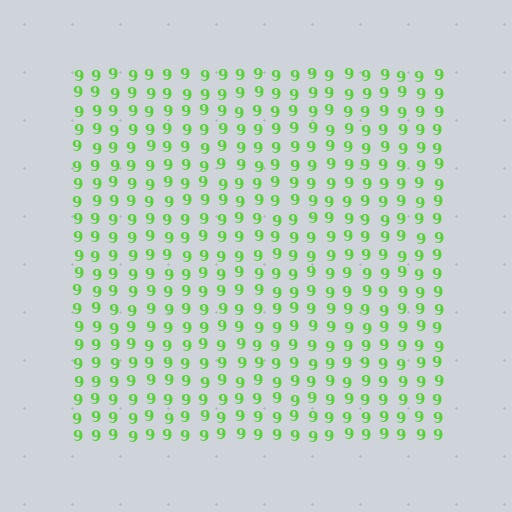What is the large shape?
The large shape is a square.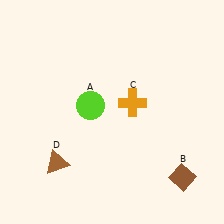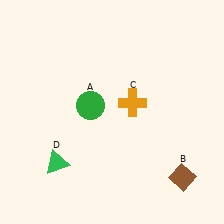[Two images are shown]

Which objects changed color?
A changed from lime to green. D changed from brown to green.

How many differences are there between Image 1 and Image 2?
There are 2 differences between the two images.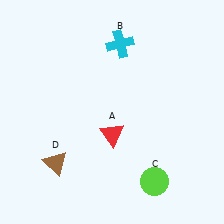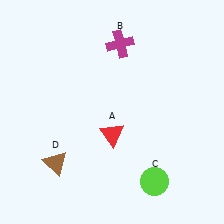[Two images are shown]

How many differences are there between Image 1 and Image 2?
There is 1 difference between the two images.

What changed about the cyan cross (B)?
In Image 1, B is cyan. In Image 2, it changed to magenta.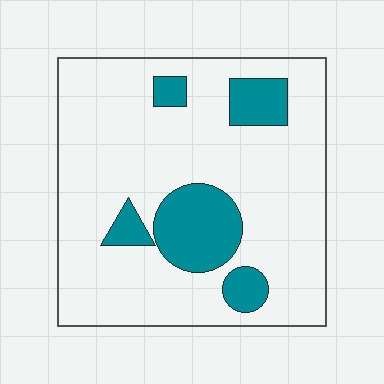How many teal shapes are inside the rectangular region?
5.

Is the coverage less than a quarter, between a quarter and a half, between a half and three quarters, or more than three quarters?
Less than a quarter.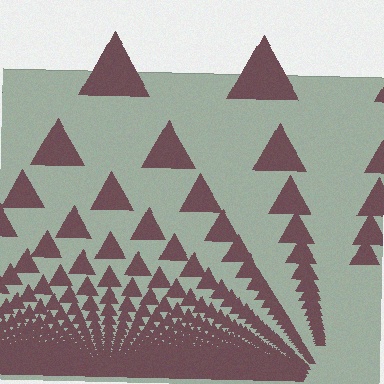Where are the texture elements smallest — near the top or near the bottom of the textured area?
Near the bottom.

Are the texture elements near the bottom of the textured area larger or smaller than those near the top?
Smaller. The gradient is inverted — elements near the bottom are smaller and denser.